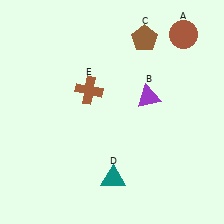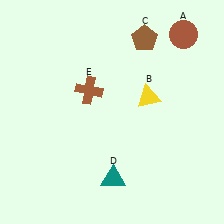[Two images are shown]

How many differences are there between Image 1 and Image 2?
There is 1 difference between the two images.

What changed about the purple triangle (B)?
In Image 1, B is purple. In Image 2, it changed to yellow.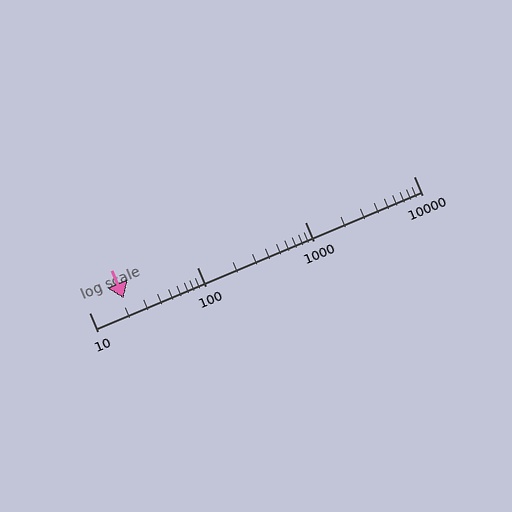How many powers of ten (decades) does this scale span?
The scale spans 3 decades, from 10 to 10000.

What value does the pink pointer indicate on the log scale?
The pointer indicates approximately 21.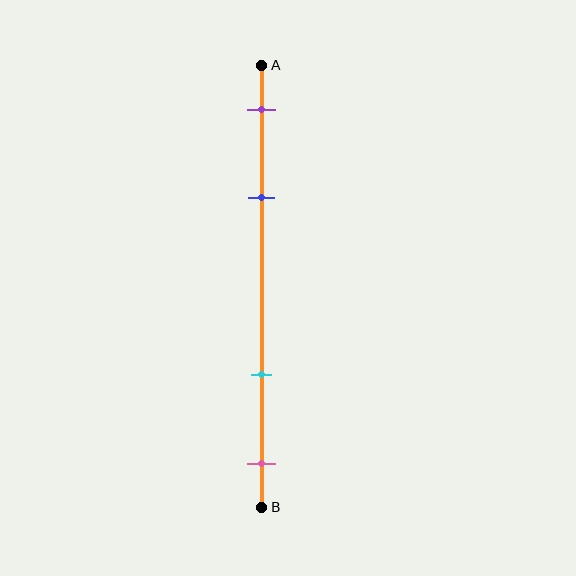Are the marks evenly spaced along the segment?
No, the marks are not evenly spaced.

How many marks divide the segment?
There are 4 marks dividing the segment.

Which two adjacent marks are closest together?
The purple and blue marks are the closest adjacent pair.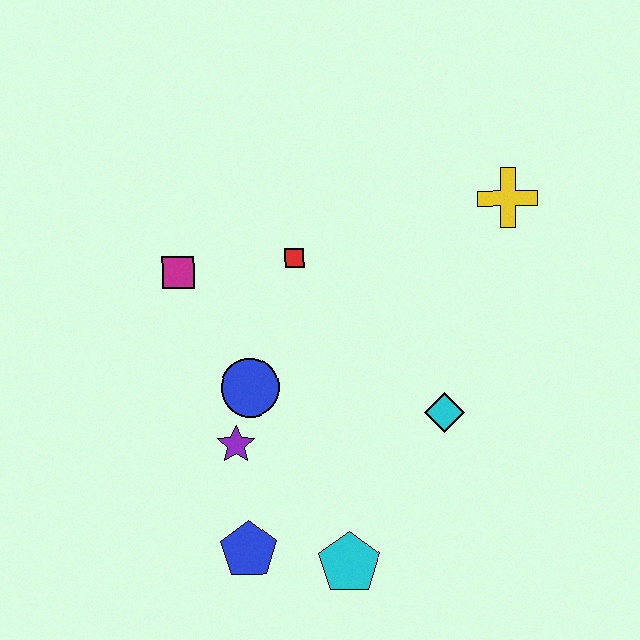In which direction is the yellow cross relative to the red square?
The yellow cross is to the right of the red square.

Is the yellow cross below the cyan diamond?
No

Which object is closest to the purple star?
The blue circle is closest to the purple star.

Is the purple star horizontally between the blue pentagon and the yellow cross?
No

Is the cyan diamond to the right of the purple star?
Yes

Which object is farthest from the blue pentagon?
The yellow cross is farthest from the blue pentagon.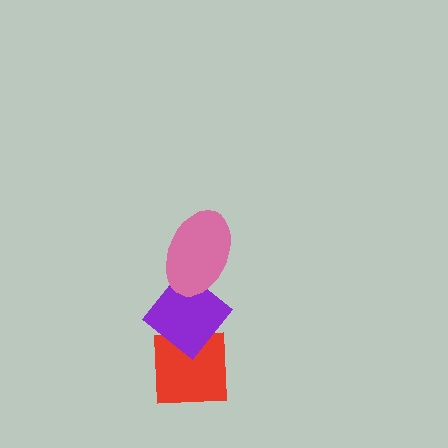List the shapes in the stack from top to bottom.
From top to bottom: the pink ellipse, the purple diamond, the red square.